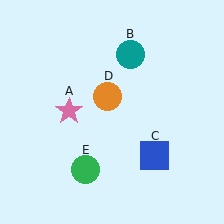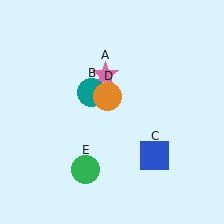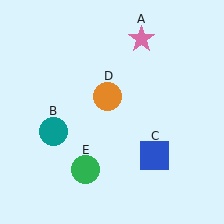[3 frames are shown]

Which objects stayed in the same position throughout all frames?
Blue square (object C) and orange circle (object D) and green circle (object E) remained stationary.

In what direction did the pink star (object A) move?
The pink star (object A) moved up and to the right.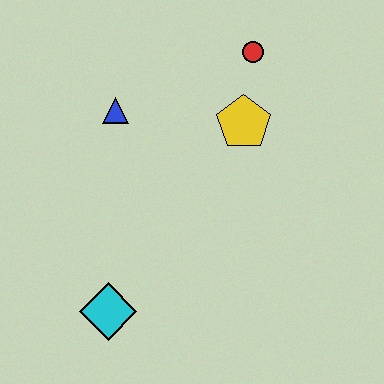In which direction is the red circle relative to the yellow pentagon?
The red circle is above the yellow pentagon.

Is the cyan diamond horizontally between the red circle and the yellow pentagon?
No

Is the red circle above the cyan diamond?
Yes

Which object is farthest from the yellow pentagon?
The cyan diamond is farthest from the yellow pentagon.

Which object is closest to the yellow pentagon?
The red circle is closest to the yellow pentagon.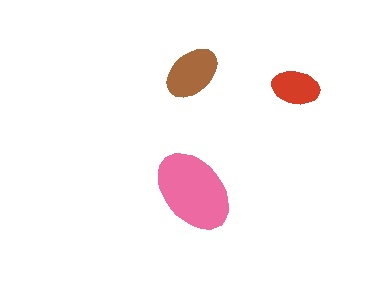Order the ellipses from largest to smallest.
the pink one, the brown one, the red one.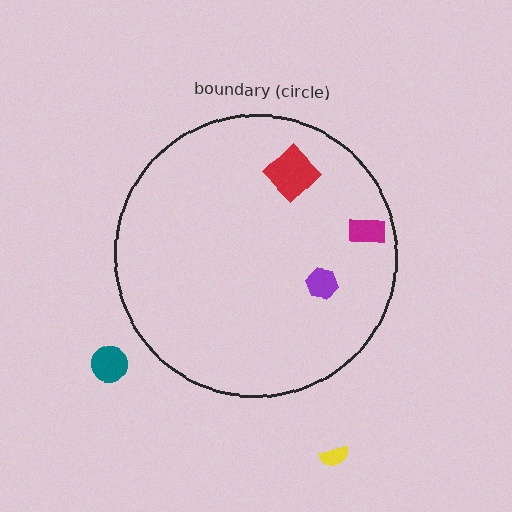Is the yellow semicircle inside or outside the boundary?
Outside.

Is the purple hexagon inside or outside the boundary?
Inside.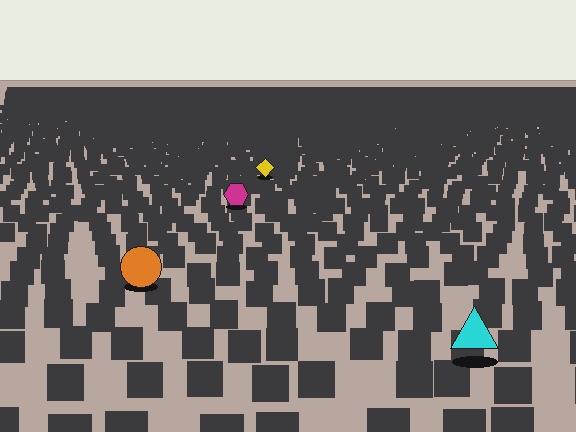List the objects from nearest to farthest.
From nearest to farthest: the cyan triangle, the orange circle, the magenta hexagon, the yellow diamond.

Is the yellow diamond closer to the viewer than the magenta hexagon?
No. The magenta hexagon is closer — you can tell from the texture gradient: the ground texture is coarser near it.